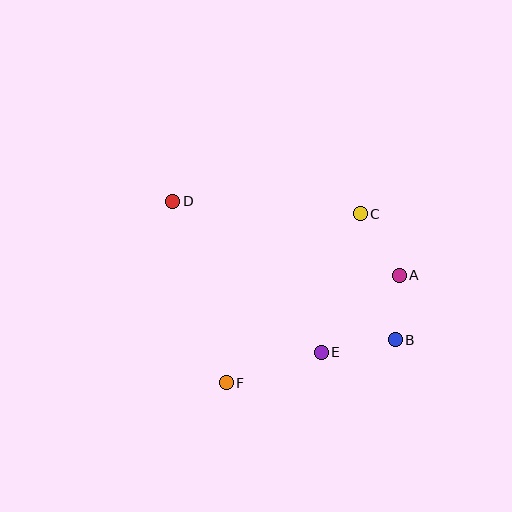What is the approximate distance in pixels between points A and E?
The distance between A and E is approximately 110 pixels.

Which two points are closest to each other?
Points A and B are closest to each other.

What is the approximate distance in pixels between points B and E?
The distance between B and E is approximately 75 pixels.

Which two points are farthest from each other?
Points B and D are farthest from each other.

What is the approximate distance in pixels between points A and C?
The distance between A and C is approximately 73 pixels.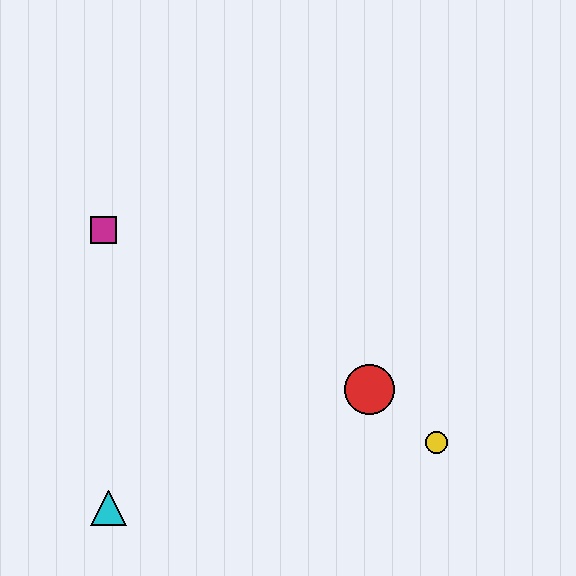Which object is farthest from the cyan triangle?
The yellow circle is farthest from the cyan triangle.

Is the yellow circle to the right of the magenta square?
Yes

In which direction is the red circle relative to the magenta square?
The red circle is to the right of the magenta square.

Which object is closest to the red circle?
The yellow circle is closest to the red circle.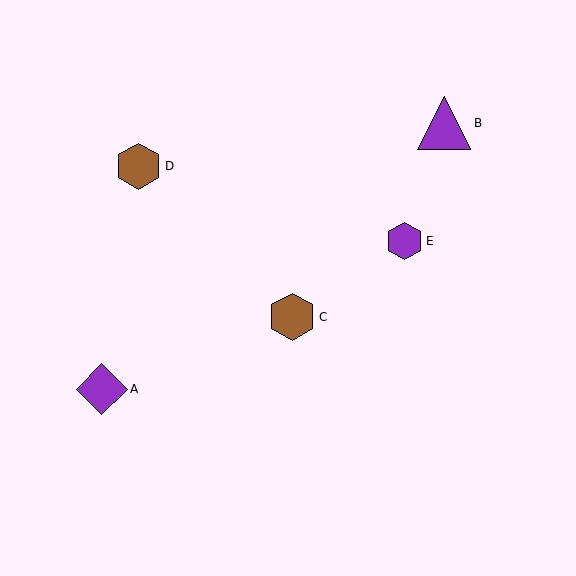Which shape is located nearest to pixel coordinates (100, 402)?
The purple diamond (labeled A) at (102, 389) is nearest to that location.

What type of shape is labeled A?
Shape A is a purple diamond.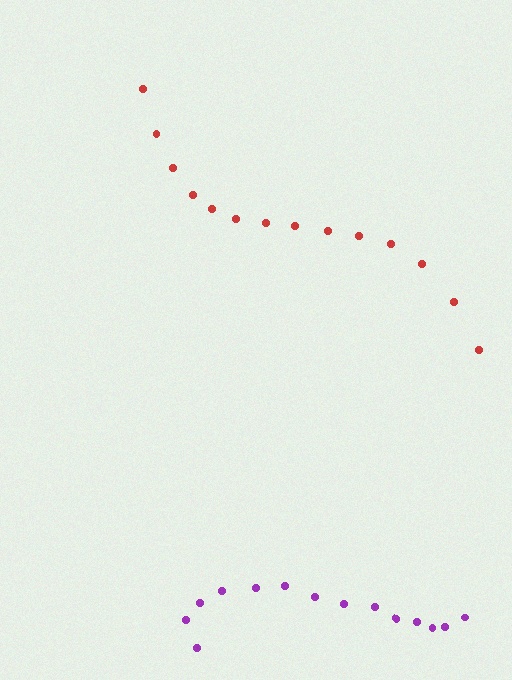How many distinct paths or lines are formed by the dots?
There are 2 distinct paths.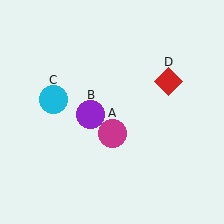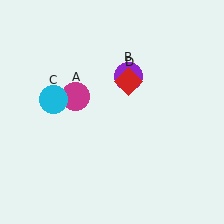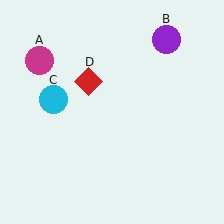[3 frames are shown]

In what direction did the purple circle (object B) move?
The purple circle (object B) moved up and to the right.